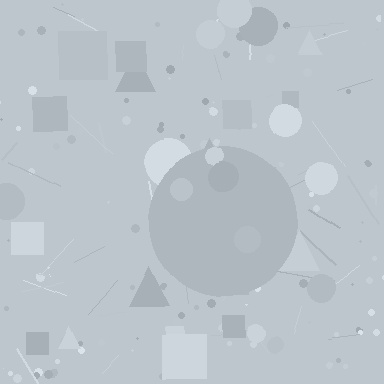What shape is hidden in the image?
A circle is hidden in the image.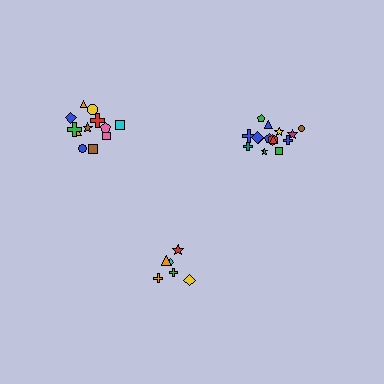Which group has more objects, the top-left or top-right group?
The top-right group.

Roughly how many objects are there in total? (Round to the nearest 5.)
Roughly 35 objects in total.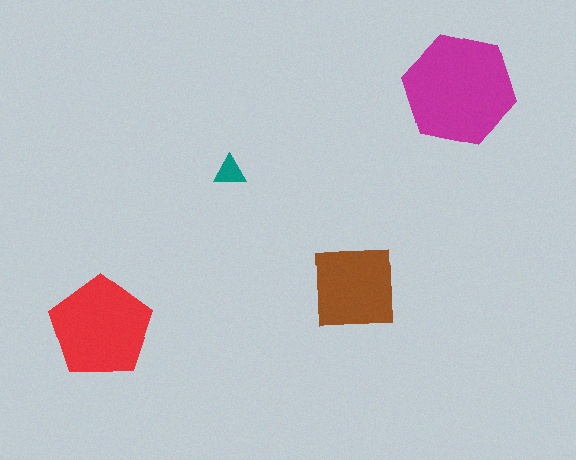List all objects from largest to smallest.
The magenta hexagon, the red pentagon, the brown square, the teal triangle.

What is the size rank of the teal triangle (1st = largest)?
4th.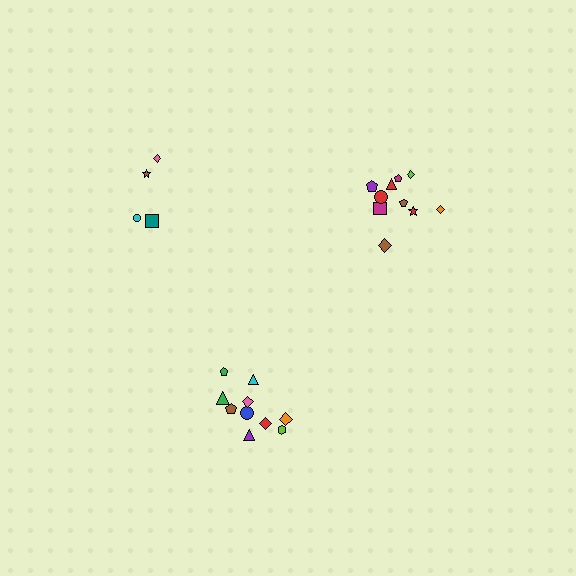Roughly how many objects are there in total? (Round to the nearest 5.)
Roughly 25 objects in total.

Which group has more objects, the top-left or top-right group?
The top-right group.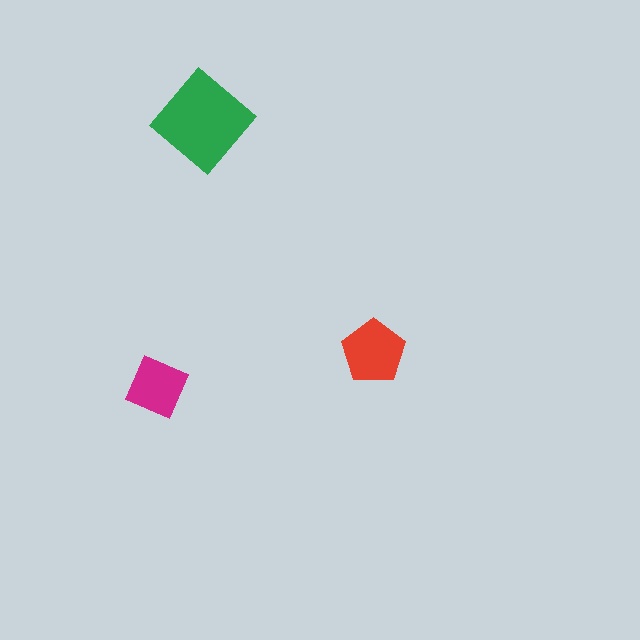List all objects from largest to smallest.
The green diamond, the red pentagon, the magenta diamond.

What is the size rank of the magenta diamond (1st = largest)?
3rd.